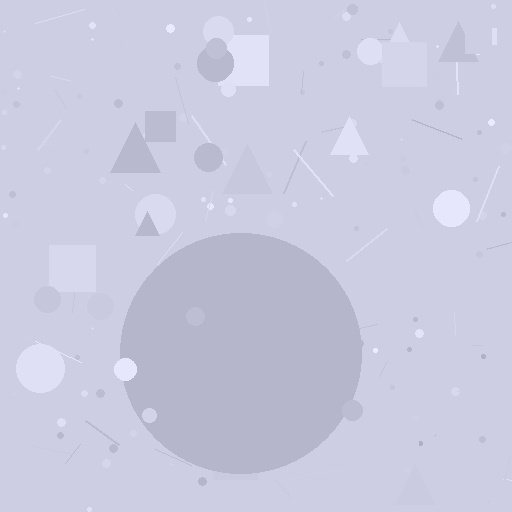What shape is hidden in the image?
A circle is hidden in the image.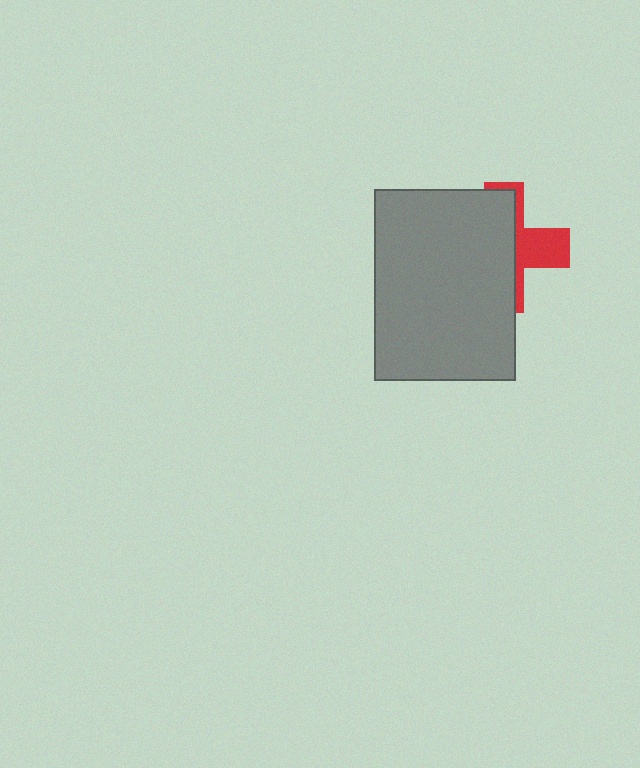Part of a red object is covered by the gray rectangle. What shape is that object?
It is a cross.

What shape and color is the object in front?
The object in front is a gray rectangle.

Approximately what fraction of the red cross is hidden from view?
Roughly 65% of the red cross is hidden behind the gray rectangle.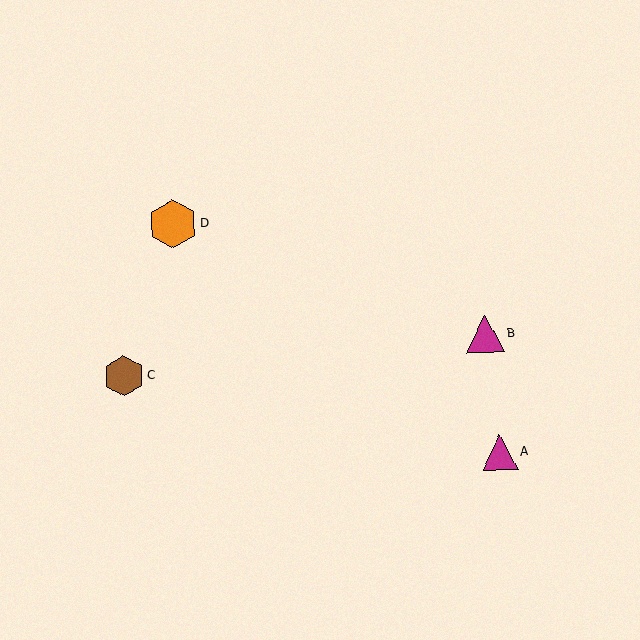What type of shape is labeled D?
Shape D is an orange hexagon.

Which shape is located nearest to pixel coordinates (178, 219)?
The orange hexagon (labeled D) at (173, 224) is nearest to that location.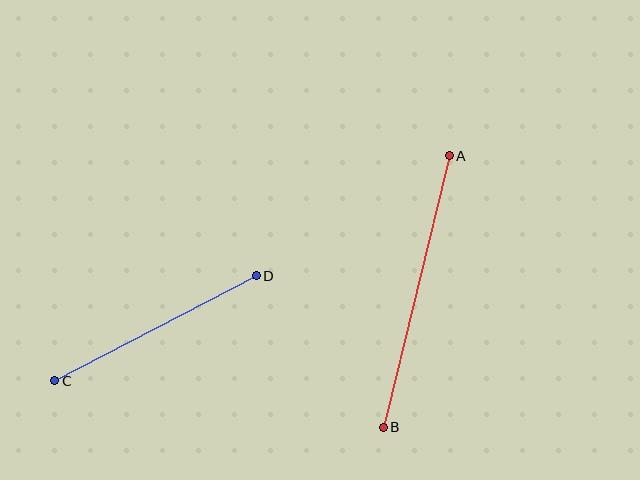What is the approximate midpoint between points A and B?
The midpoint is at approximately (416, 291) pixels.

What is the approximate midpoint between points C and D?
The midpoint is at approximately (156, 328) pixels.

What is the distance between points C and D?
The distance is approximately 227 pixels.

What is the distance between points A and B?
The distance is approximately 279 pixels.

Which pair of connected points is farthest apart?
Points A and B are farthest apart.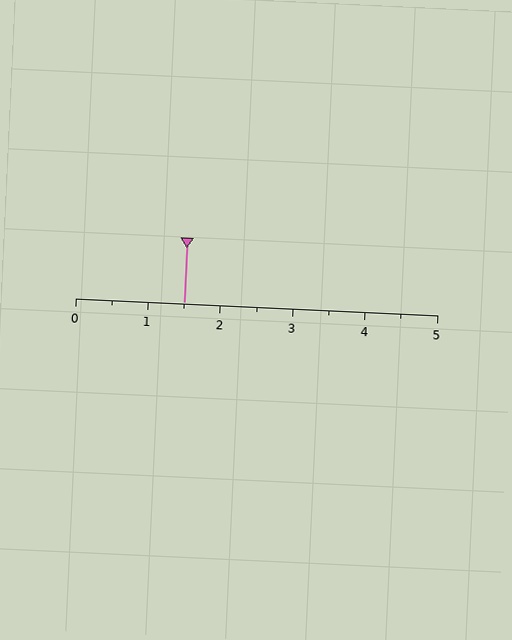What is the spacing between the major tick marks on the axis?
The major ticks are spaced 1 apart.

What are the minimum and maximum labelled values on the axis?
The axis runs from 0 to 5.